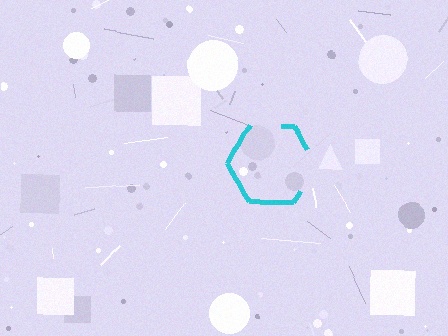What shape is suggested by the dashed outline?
The dashed outline suggests a hexagon.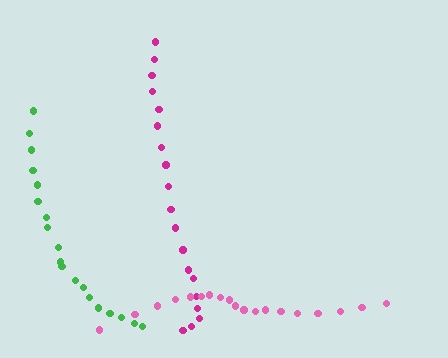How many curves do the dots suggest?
There are 3 distinct paths.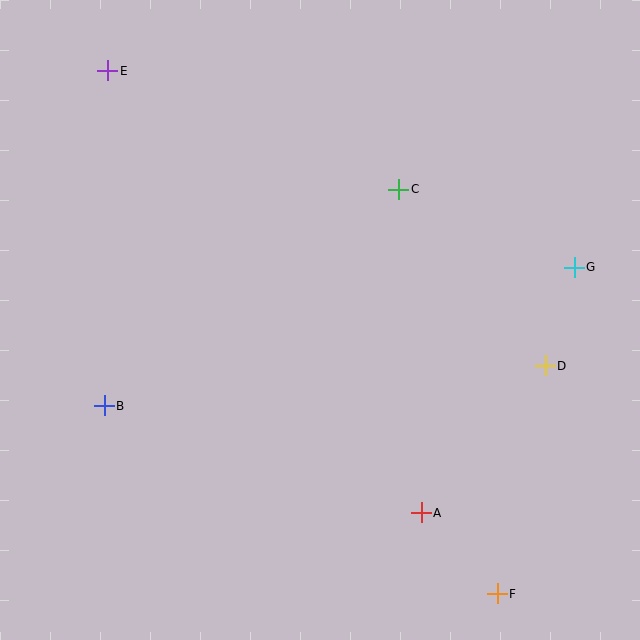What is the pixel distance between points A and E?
The distance between A and E is 542 pixels.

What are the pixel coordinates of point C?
Point C is at (399, 189).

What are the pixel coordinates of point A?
Point A is at (421, 513).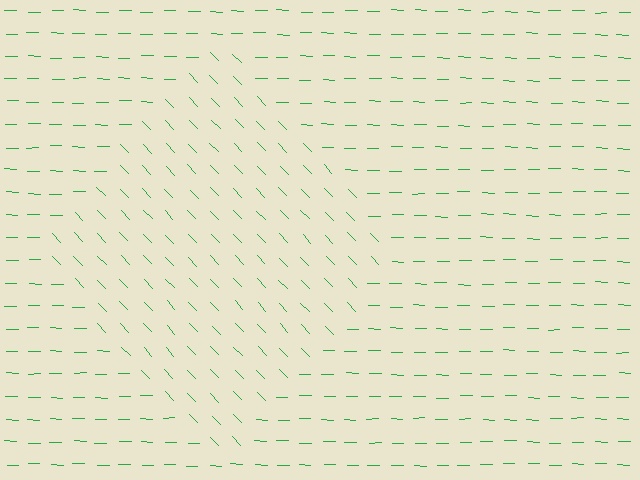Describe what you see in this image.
The image is filled with small green line segments. A diamond region in the image has lines oriented differently from the surrounding lines, creating a visible texture boundary.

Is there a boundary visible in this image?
Yes, there is a texture boundary formed by a change in line orientation.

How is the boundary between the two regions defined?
The boundary is defined purely by a change in line orientation (approximately 45 degrees difference). All lines are the same color and thickness.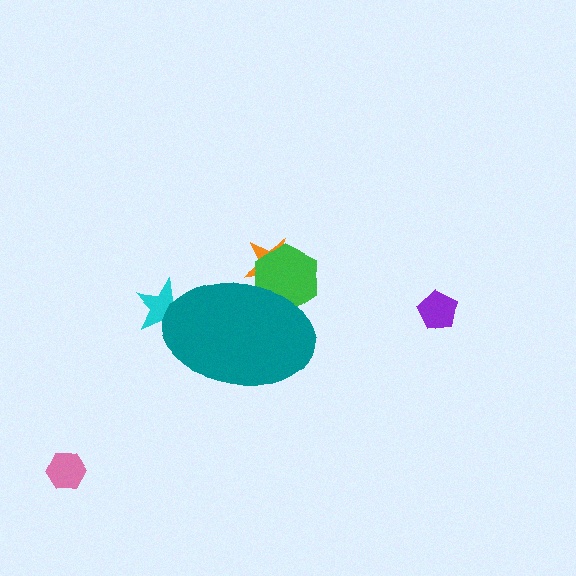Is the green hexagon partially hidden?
Yes, the green hexagon is partially hidden behind the teal ellipse.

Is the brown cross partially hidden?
Yes, the brown cross is partially hidden behind the teal ellipse.